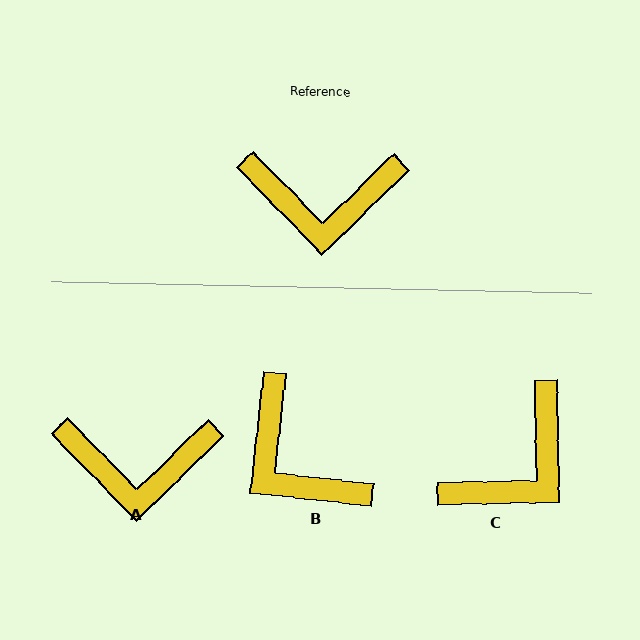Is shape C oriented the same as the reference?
No, it is off by about 47 degrees.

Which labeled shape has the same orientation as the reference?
A.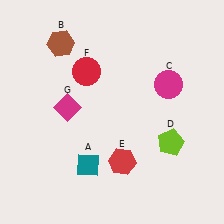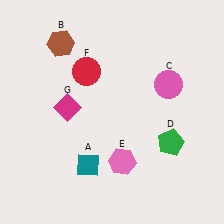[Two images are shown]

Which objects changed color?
C changed from magenta to pink. D changed from lime to green. E changed from red to pink.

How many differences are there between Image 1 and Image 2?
There are 3 differences between the two images.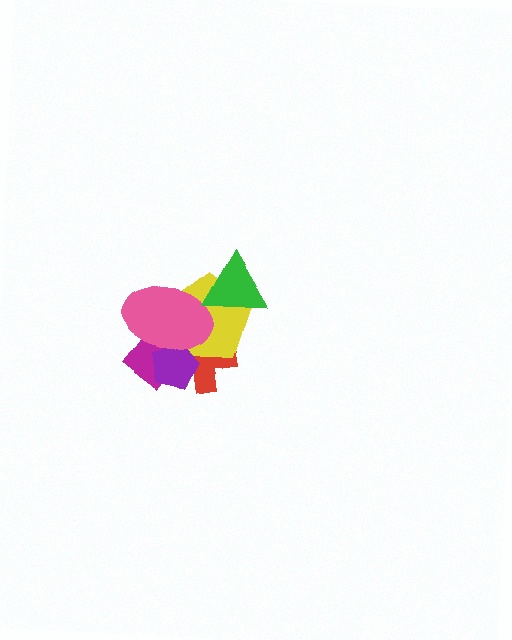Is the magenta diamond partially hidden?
Yes, it is partially covered by another shape.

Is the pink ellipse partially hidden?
Yes, it is partially covered by another shape.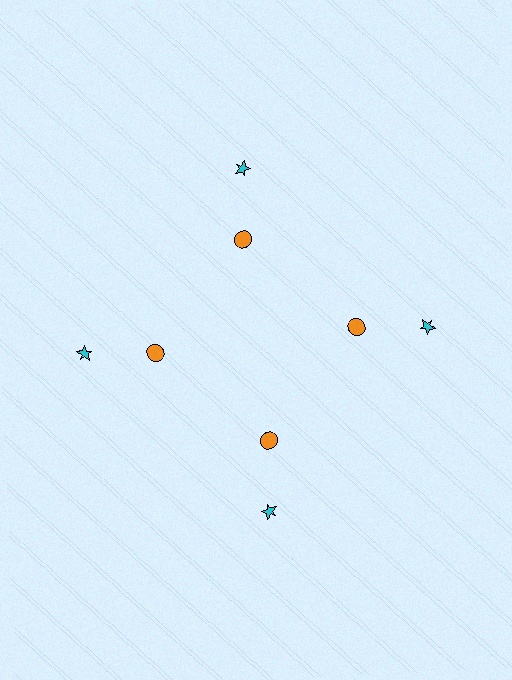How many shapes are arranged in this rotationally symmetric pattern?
There are 8 shapes, arranged in 4 groups of 2.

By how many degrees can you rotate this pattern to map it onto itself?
The pattern maps onto itself every 90 degrees of rotation.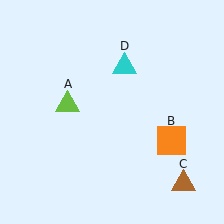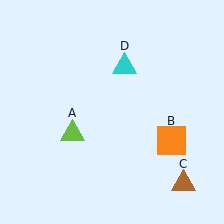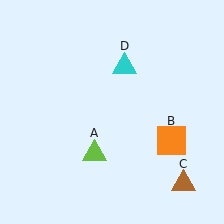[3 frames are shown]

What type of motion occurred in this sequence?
The lime triangle (object A) rotated counterclockwise around the center of the scene.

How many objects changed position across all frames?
1 object changed position: lime triangle (object A).